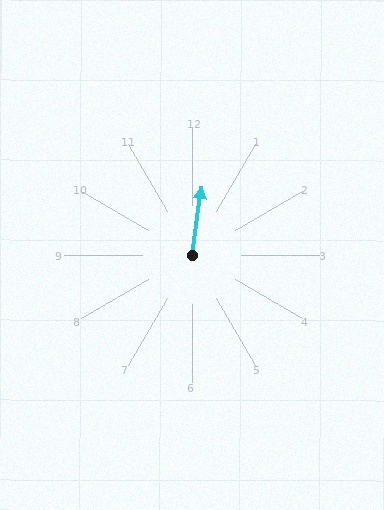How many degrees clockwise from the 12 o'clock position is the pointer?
Approximately 8 degrees.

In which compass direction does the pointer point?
North.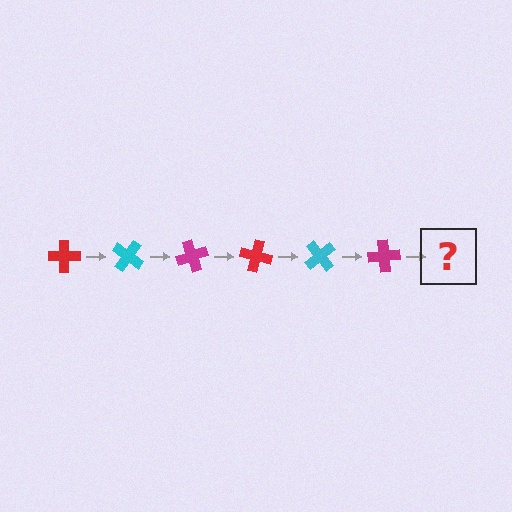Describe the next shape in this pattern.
It should be a red cross, rotated 210 degrees from the start.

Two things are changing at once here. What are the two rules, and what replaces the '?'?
The two rules are that it rotates 35 degrees each step and the color cycles through red, cyan, and magenta. The '?' should be a red cross, rotated 210 degrees from the start.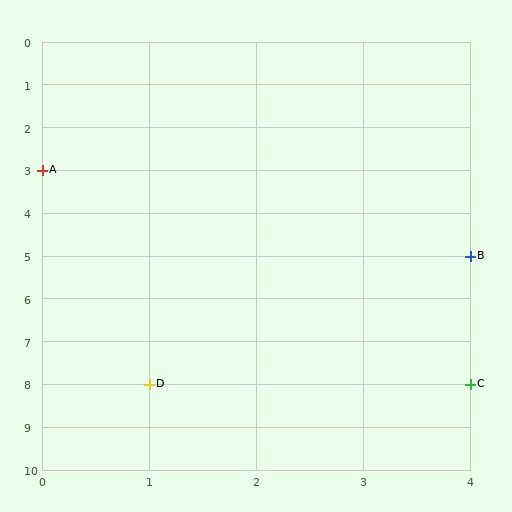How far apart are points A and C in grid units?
Points A and C are 4 columns and 5 rows apart (about 6.4 grid units diagonally).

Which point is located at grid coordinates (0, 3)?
Point A is at (0, 3).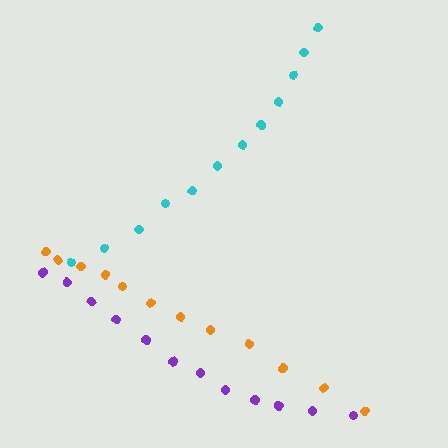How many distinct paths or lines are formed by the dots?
There are 3 distinct paths.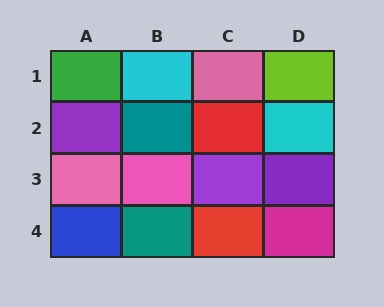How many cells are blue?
1 cell is blue.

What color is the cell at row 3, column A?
Pink.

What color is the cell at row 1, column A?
Green.